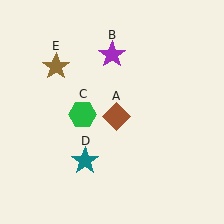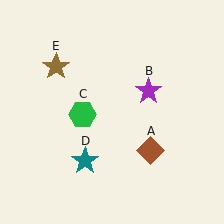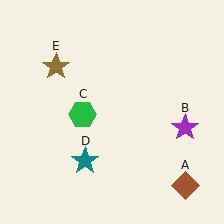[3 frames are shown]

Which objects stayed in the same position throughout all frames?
Green hexagon (object C) and teal star (object D) and brown star (object E) remained stationary.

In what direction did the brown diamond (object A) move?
The brown diamond (object A) moved down and to the right.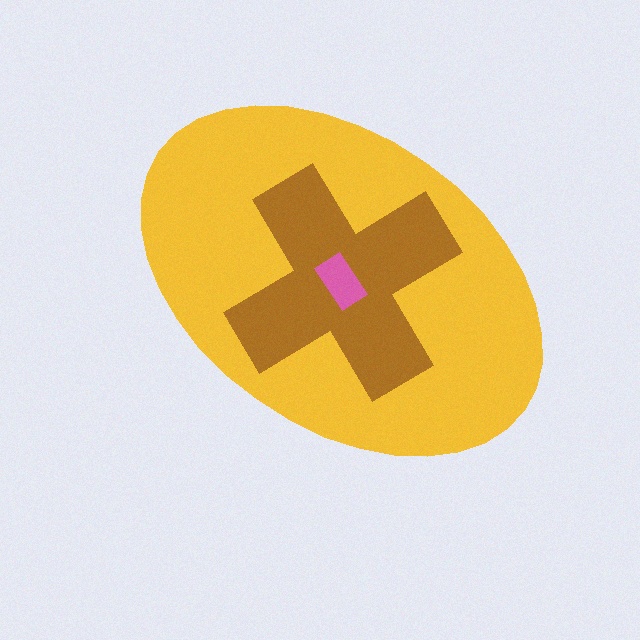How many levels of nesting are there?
3.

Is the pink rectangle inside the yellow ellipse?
Yes.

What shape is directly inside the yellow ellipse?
The brown cross.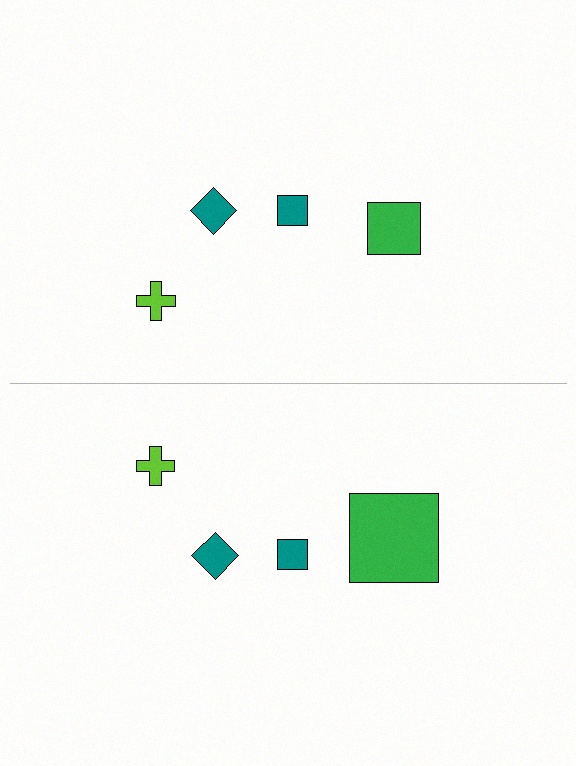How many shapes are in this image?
There are 8 shapes in this image.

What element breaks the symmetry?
The green square on the bottom side has a different size than its mirror counterpart.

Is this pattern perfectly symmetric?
No, the pattern is not perfectly symmetric. The green square on the bottom side has a different size than its mirror counterpart.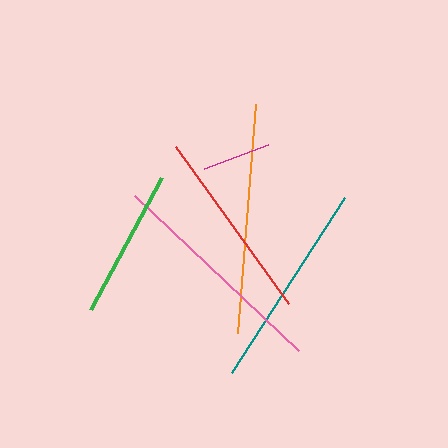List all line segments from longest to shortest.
From longest to shortest: orange, pink, teal, red, green, magenta.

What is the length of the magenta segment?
The magenta segment is approximately 68 pixels long.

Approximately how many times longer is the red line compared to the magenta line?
The red line is approximately 2.8 times the length of the magenta line.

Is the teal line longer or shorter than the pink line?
The pink line is longer than the teal line.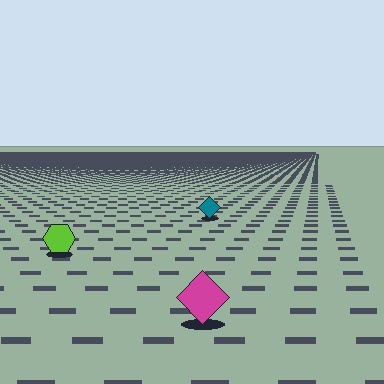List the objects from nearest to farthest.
From nearest to farthest: the magenta diamond, the lime hexagon, the teal diamond.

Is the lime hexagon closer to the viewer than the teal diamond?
Yes. The lime hexagon is closer — you can tell from the texture gradient: the ground texture is coarser near it.